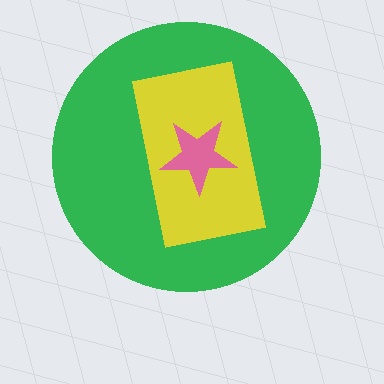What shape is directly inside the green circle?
The yellow rectangle.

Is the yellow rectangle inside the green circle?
Yes.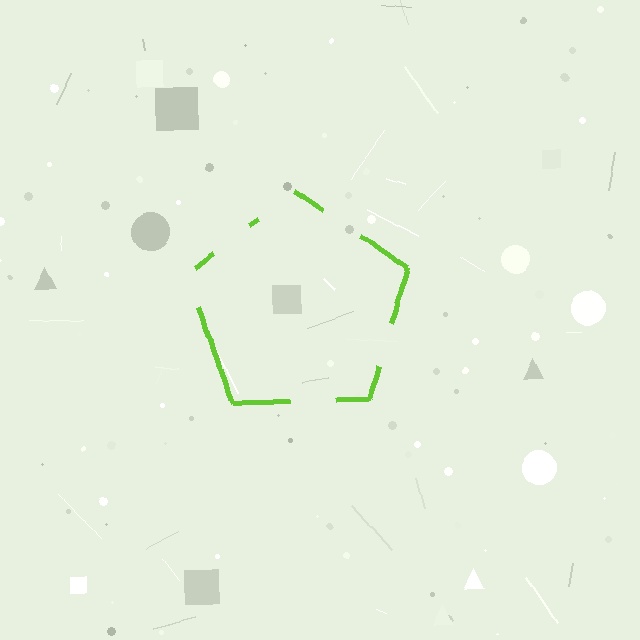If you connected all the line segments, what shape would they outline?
They would outline a pentagon.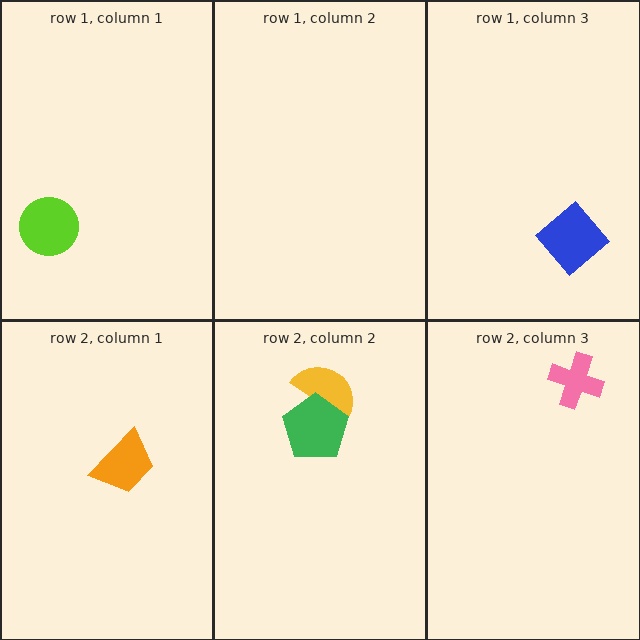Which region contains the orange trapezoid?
The row 2, column 1 region.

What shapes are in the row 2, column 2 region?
The yellow semicircle, the green pentagon.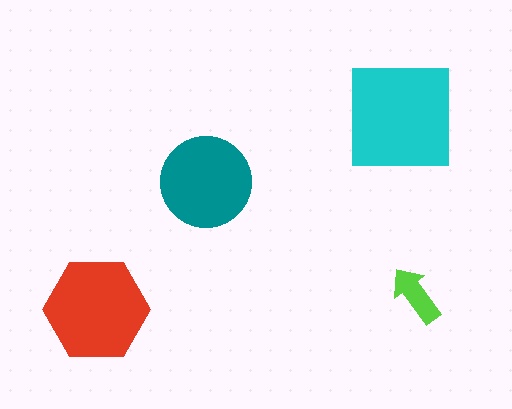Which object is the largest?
The cyan square.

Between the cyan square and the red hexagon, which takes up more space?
The cyan square.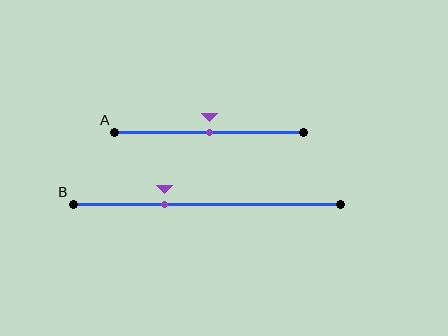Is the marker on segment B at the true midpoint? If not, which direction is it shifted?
No, the marker on segment B is shifted to the left by about 16% of the segment length.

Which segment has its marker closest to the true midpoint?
Segment A has its marker closest to the true midpoint.